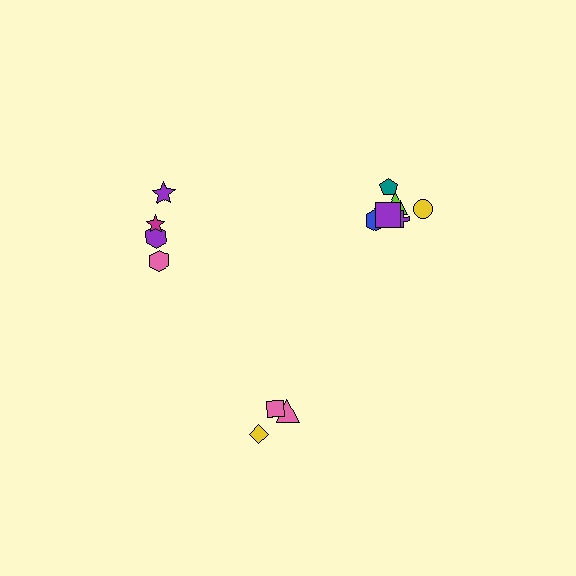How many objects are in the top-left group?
There are 4 objects.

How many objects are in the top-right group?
There are 6 objects.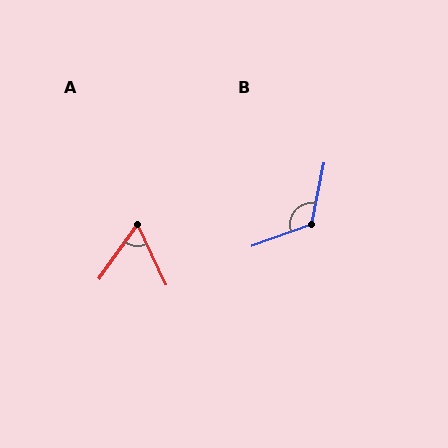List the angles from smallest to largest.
A (61°), B (121°).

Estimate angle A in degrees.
Approximately 61 degrees.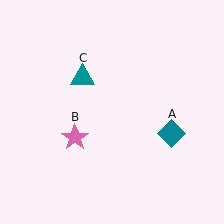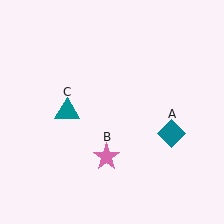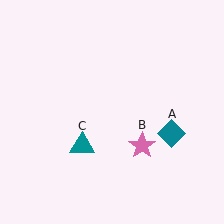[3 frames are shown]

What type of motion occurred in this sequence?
The pink star (object B), teal triangle (object C) rotated counterclockwise around the center of the scene.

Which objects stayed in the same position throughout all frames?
Teal diamond (object A) remained stationary.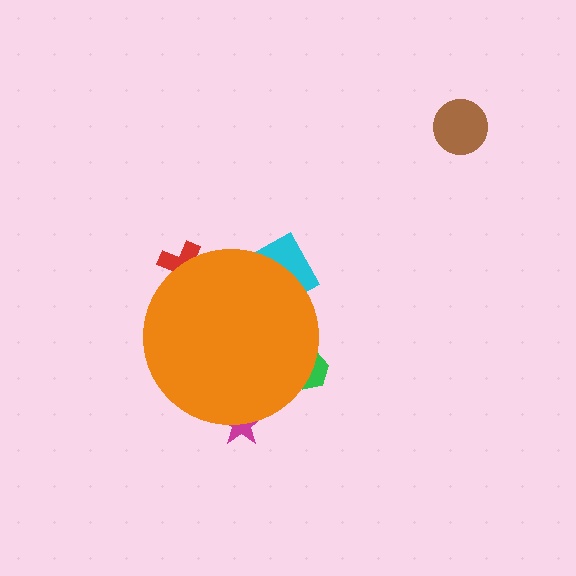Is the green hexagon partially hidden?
Yes, the green hexagon is partially hidden behind the orange circle.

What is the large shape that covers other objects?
An orange circle.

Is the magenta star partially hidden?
Yes, the magenta star is partially hidden behind the orange circle.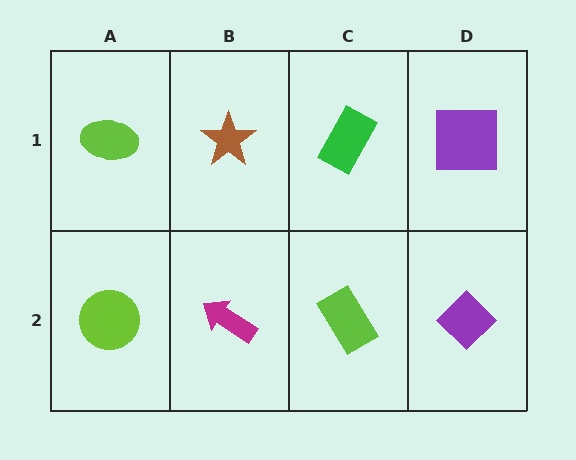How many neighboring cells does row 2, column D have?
2.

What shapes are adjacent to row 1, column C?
A lime rectangle (row 2, column C), a brown star (row 1, column B), a purple square (row 1, column D).